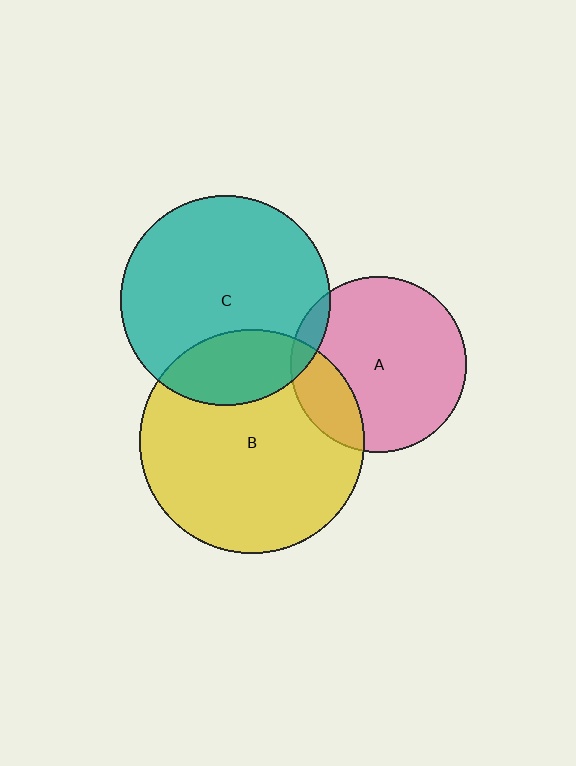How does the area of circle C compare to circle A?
Approximately 1.4 times.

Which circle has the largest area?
Circle B (yellow).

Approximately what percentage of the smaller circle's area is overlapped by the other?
Approximately 5%.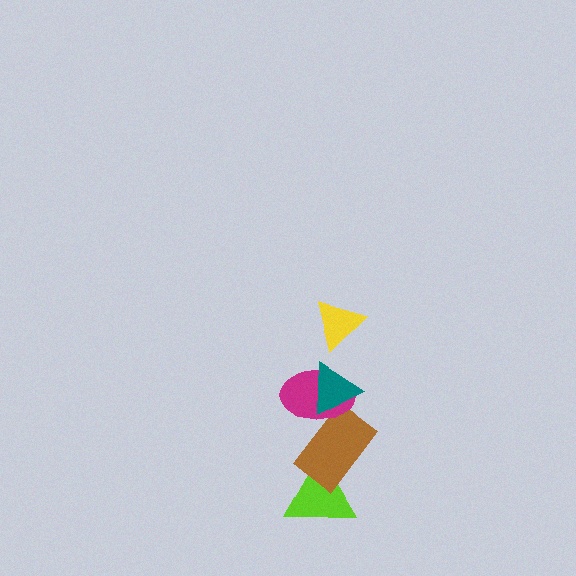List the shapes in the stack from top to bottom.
From top to bottom: the yellow triangle, the teal triangle, the magenta ellipse, the brown rectangle, the lime triangle.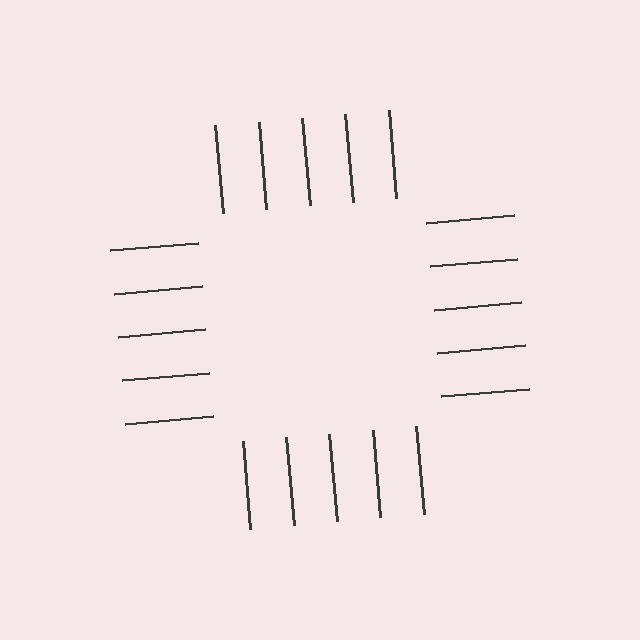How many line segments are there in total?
20 — 5 along each of the 4 edges.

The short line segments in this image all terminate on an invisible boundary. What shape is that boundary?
An illusory square — the line segments terminate on its edges but no continuous stroke is drawn.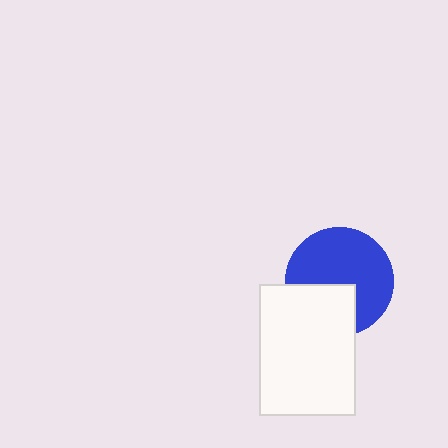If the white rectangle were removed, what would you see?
You would see the complete blue circle.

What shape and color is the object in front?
The object in front is a white rectangle.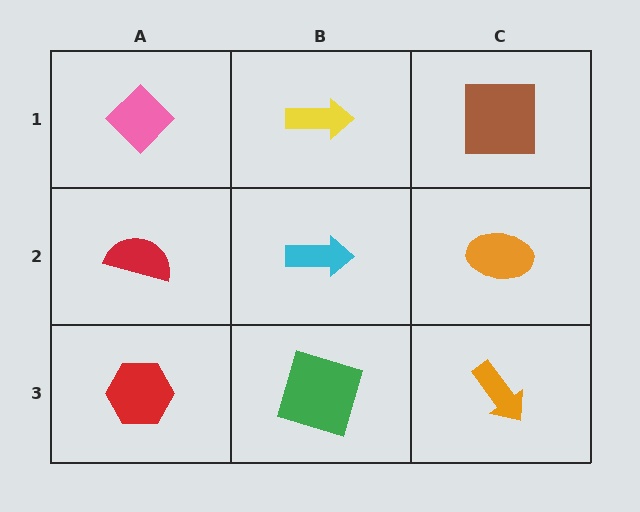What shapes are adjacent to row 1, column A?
A red semicircle (row 2, column A), a yellow arrow (row 1, column B).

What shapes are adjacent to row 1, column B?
A cyan arrow (row 2, column B), a pink diamond (row 1, column A), a brown square (row 1, column C).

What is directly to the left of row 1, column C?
A yellow arrow.